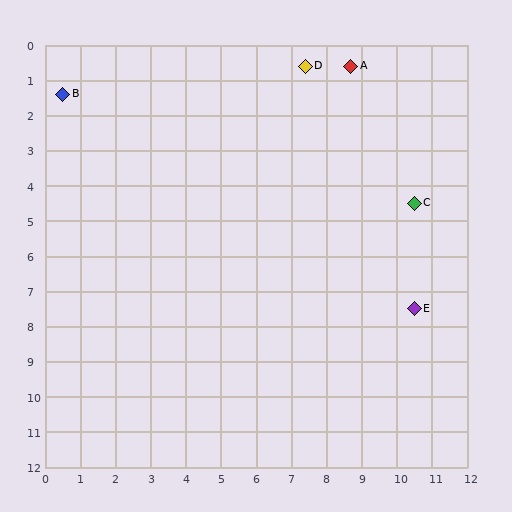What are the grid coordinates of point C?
Point C is at approximately (10.5, 4.5).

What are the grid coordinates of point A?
Point A is at approximately (8.7, 0.6).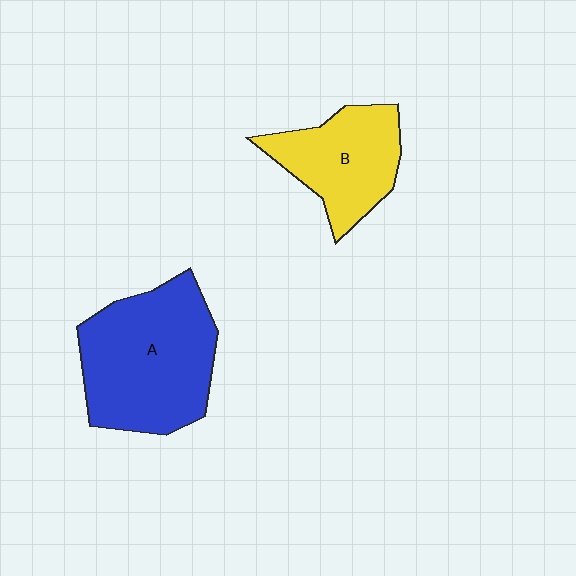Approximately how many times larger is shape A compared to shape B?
Approximately 1.6 times.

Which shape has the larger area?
Shape A (blue).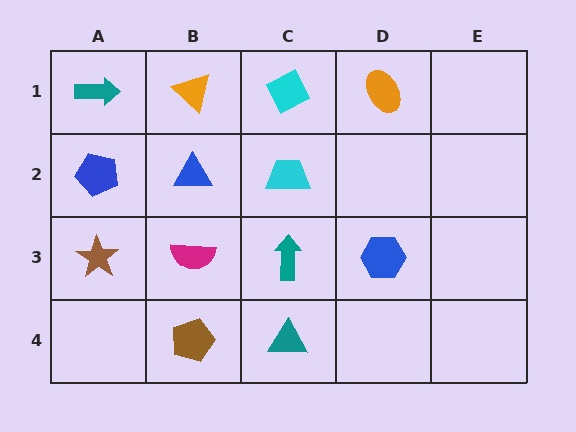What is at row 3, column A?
A brown star.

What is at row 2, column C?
A cyan trapezoid.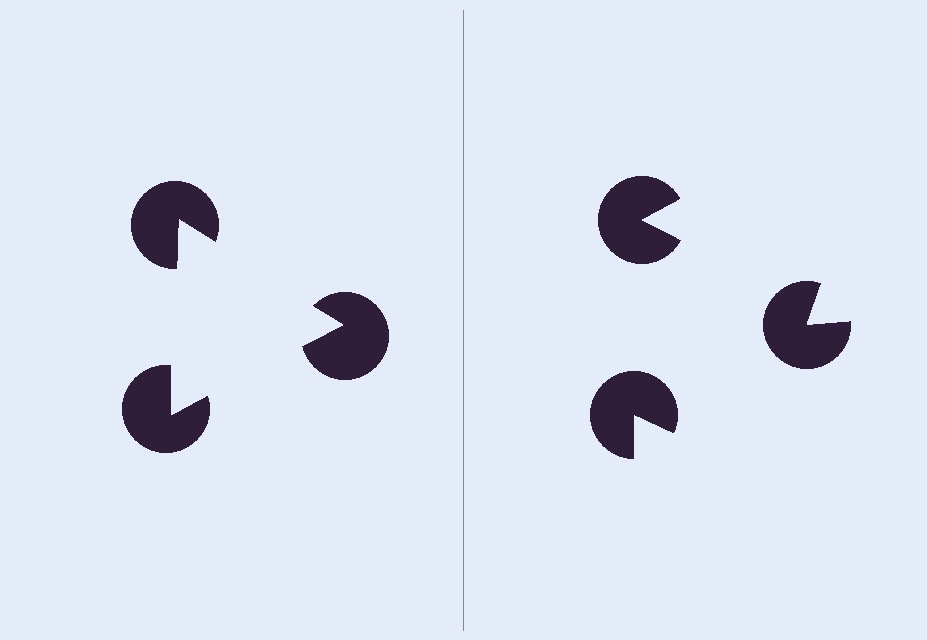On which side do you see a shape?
An illusory triangle appears on the left side. On the right side the wedge cuts are rotated, so no coherent shape forms.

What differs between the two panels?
The pac-man discs are positioned identically on both sides; only the wedge orientations differ. On the left they align to a triangle; on the right they are misaligned.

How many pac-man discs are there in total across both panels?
6 — 3 on each side.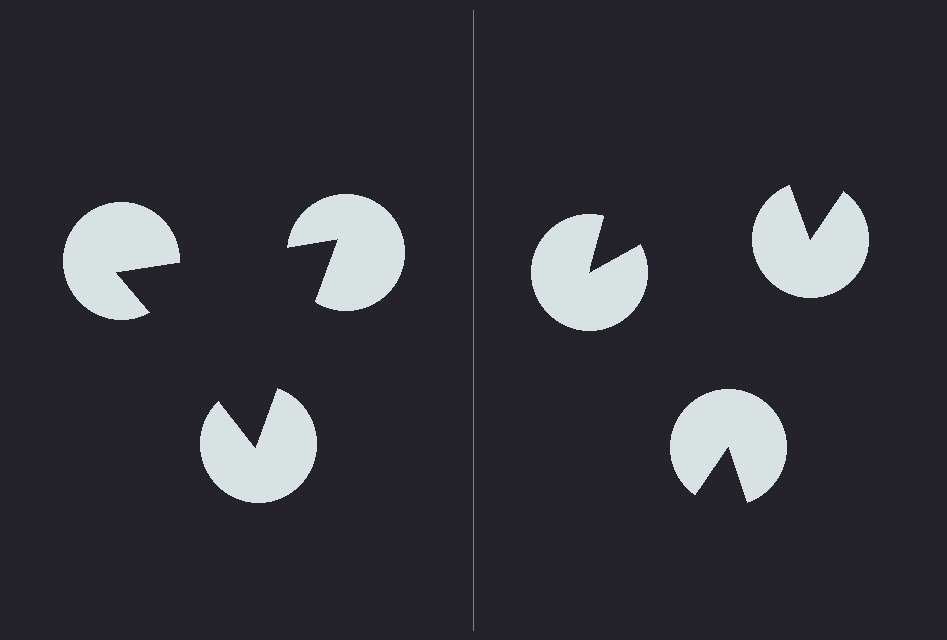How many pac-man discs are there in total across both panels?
6 — 3 on each side.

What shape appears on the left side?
An illusory triangle.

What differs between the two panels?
The pac-man discs are positioned identically on both sides; only the wedge orientations differ. On the left they align to a triangle; on the right they are misaligned.